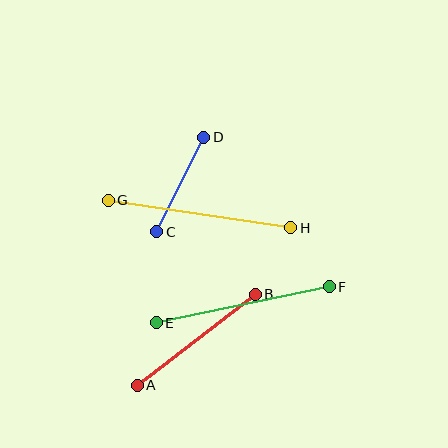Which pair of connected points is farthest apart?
Points G and H are farthest apart.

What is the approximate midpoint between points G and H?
The midpoint is at approximately (199, 214) pixels.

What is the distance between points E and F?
The distance is approximately 177 pixels.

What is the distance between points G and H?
The distance is approximately 185 pixels.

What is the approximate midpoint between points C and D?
The midpoint is at approximately (180, 185) pixels.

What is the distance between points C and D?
The distance is approximately 105 pixels.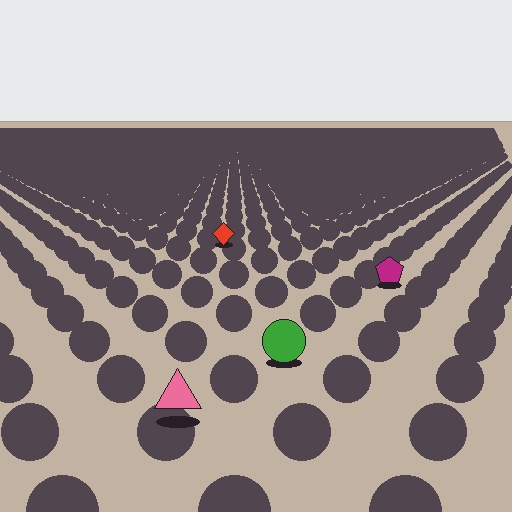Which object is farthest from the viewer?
The red diamond is farthest from the viewer. It appears smaller and the ground texture around it is denser.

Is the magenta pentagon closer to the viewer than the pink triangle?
No. The pink triangle is closer — you can tell from the texture gradient: the ground texture is coarser near it.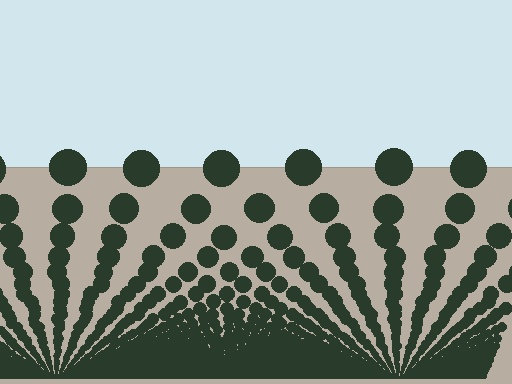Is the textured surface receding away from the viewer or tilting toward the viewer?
The surface appears to tilt toward the viewer. Texture elements get larger and sparser toward the top.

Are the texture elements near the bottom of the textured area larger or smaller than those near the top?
Smaller. The gradient is inverted — elements near the bottom are smaller and denser.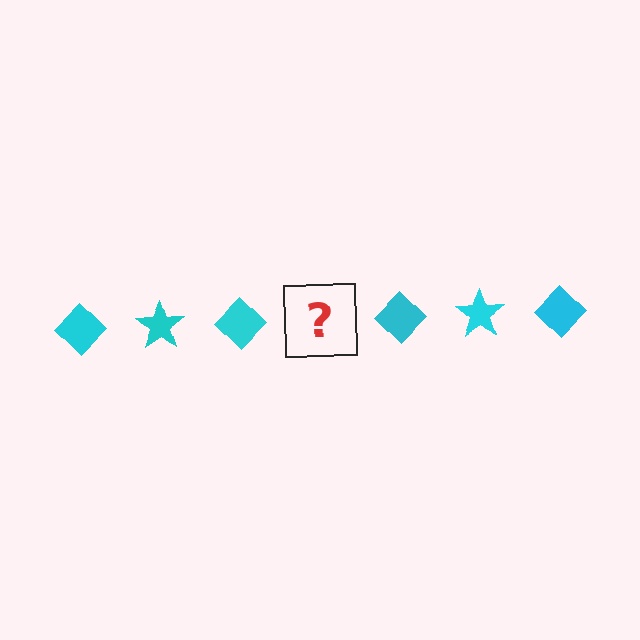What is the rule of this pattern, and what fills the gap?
The rule is that the pattern cycles through diamond, star shapes in cyan. The gap should be filled with a cyan star.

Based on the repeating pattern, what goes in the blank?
The blank should be a cyan star.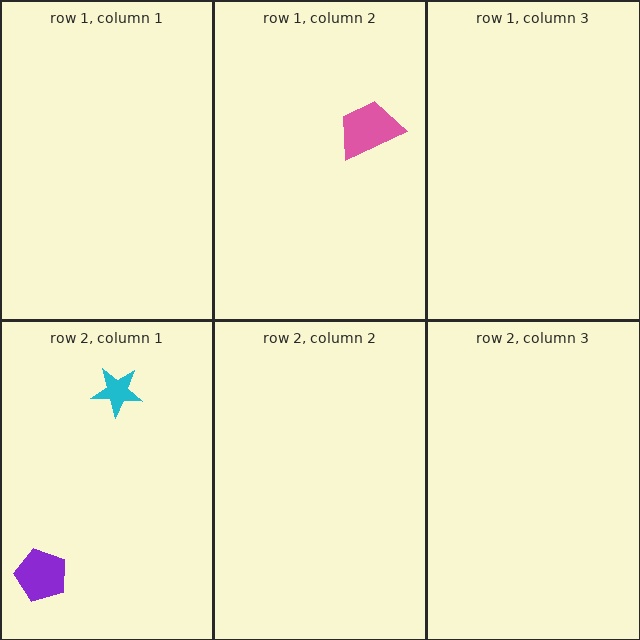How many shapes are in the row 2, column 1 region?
2.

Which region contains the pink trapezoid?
The row 1, column 2 region.